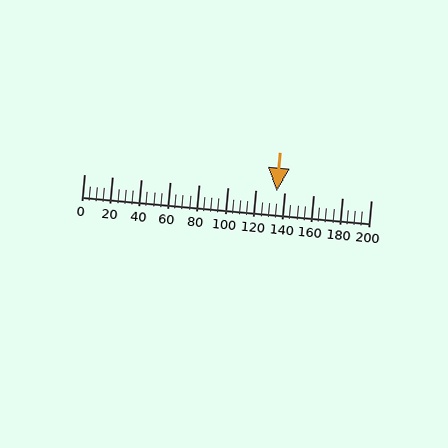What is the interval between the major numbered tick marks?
The major tick marks are spaced 20 units apart.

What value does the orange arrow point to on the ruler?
The orange arrow points to approximately 134.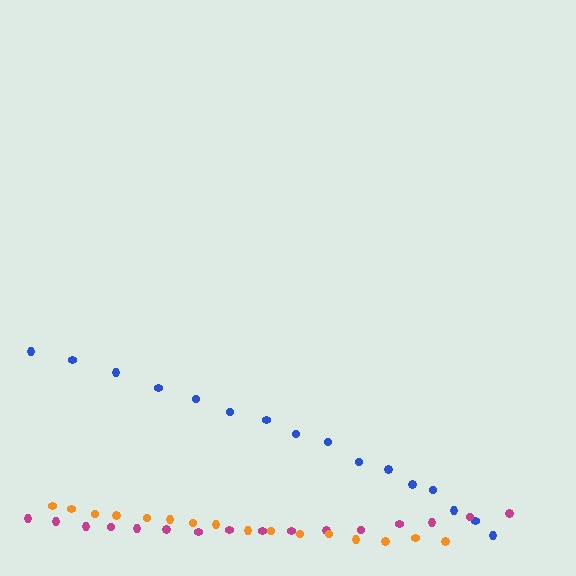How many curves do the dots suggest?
There are 3 distinct paths.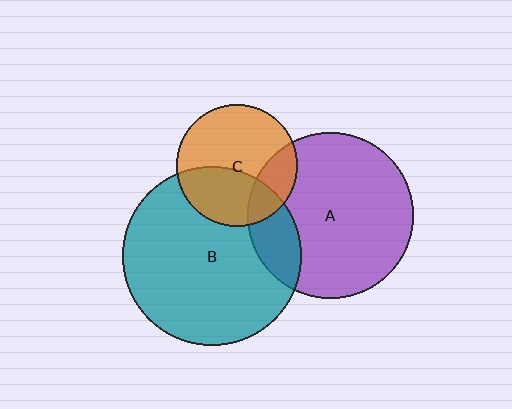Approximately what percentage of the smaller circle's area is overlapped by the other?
Approximately 20%.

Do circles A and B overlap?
Yes.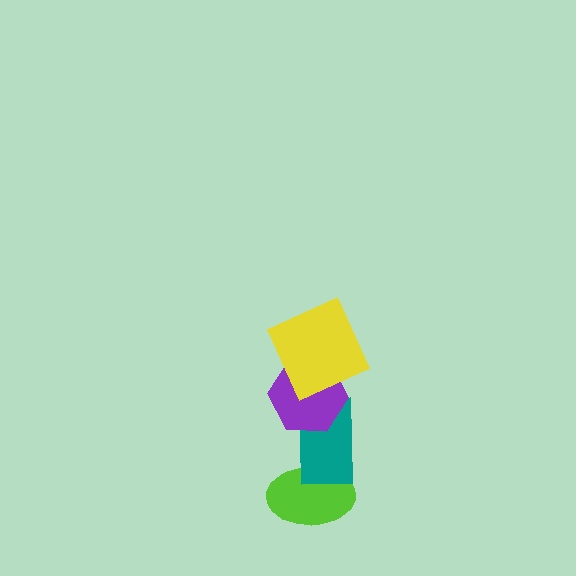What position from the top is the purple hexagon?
The purple hexagon is 2nd from the top.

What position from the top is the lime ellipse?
The lime ellipse is 4th from the top.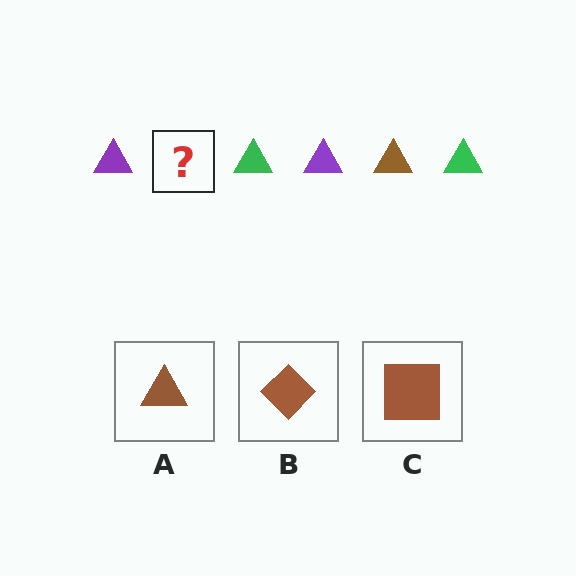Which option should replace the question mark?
Option A.